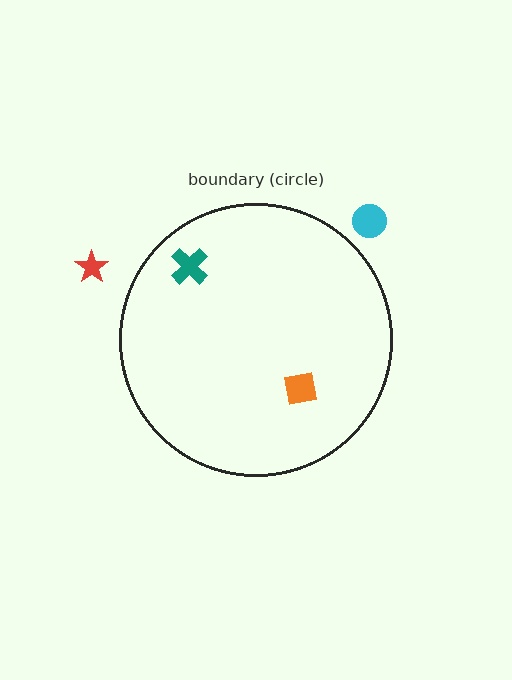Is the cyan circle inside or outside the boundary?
Outside.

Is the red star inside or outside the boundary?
Outside.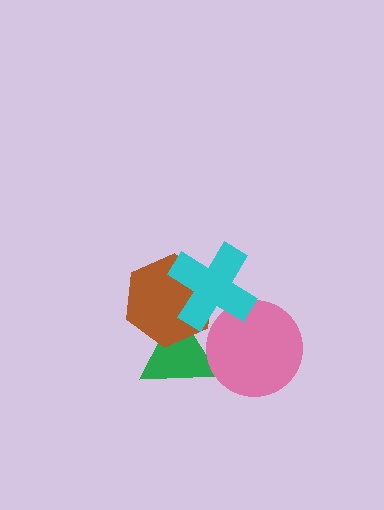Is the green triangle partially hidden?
Yes, it is partially covered by another shape.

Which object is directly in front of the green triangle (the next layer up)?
The pink circle is directly in front of the green triangle.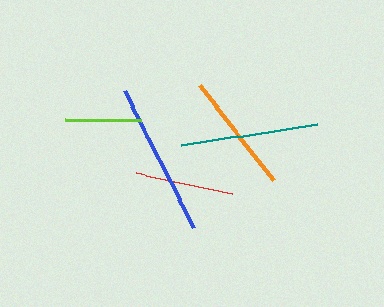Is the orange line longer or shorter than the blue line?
The blue line is longer than the orange line.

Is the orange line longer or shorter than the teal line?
The teal line is longer than the orange line.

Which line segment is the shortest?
The lime line is the shortest at approximately 75 pixels.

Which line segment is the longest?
The blue line is the longest at approximately 153 pixels.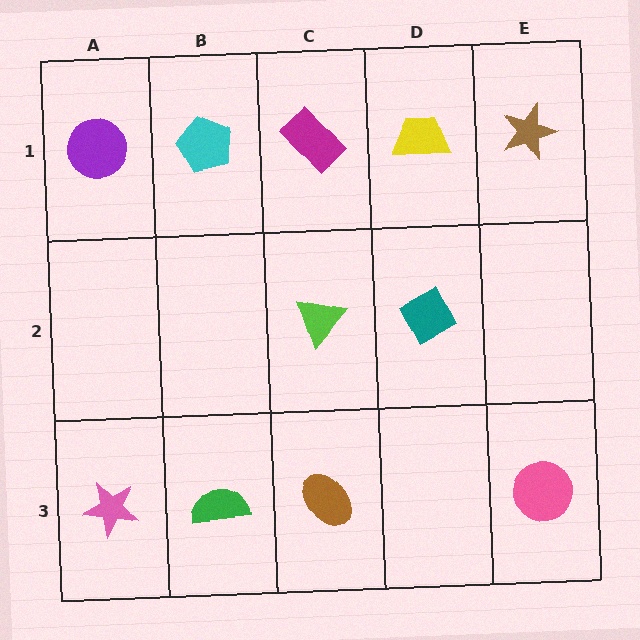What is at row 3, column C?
A brown ellipse.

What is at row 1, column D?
A yellow trapezoid.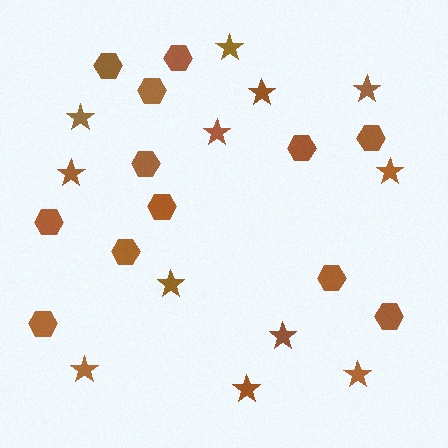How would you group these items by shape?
There are 2 groups: one group of stars (12) and one group of hexagons (12).